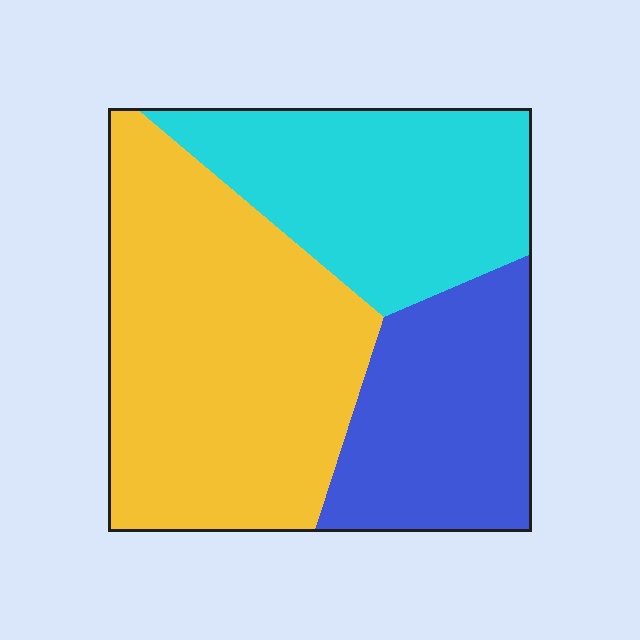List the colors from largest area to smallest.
From largest to smallest: yellow, cyan, blue.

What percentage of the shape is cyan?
Cyan covers 29% of the shape.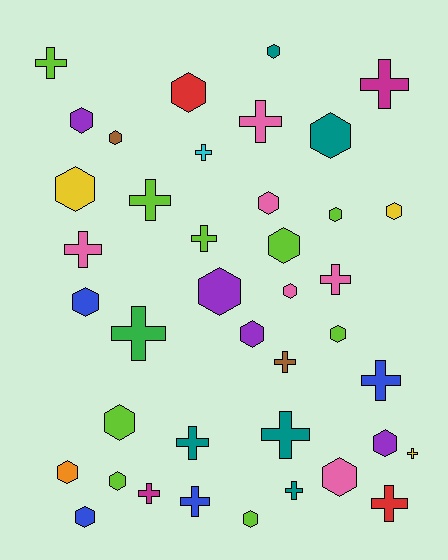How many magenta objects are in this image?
There are 2 magenta objects.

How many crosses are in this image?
There are 18 crosses.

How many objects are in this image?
There are 40 objects.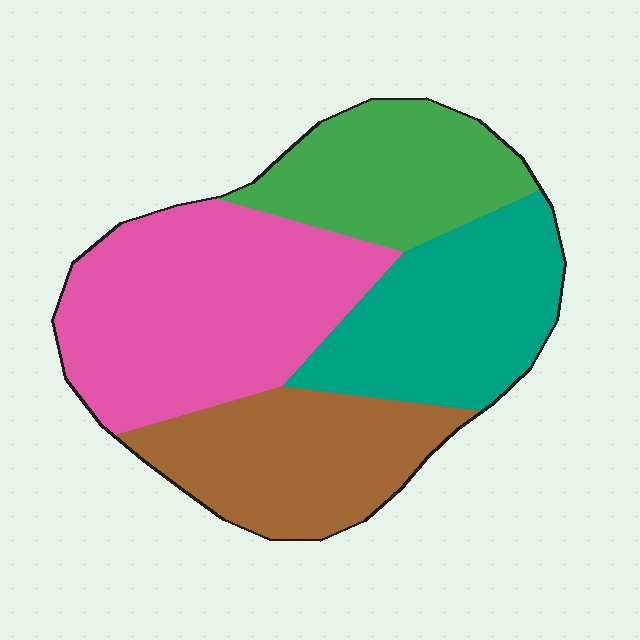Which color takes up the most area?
Pink, at roughly 35%.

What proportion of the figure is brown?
Brown covers 22% of the figure.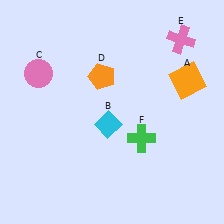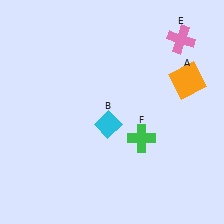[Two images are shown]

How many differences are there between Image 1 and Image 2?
There are 2 differences between the two images.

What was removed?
The pink circle (C), the orange pentagon (D) were removed in Image 2.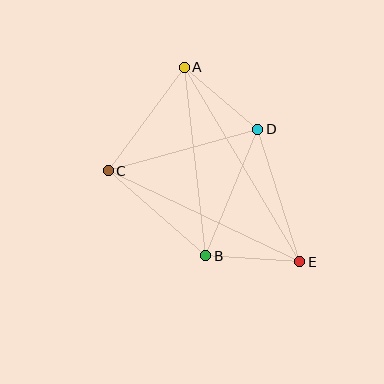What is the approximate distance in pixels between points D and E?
The distance between D and E is approximately 139 pixels.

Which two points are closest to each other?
Points B and E are closest to each other.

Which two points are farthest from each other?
Points A and E are farthest from each other.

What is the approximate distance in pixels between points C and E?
The distance between C and E is approximately 212 pixels.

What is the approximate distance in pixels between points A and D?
The distance between A and D is approximately 96 pixels.